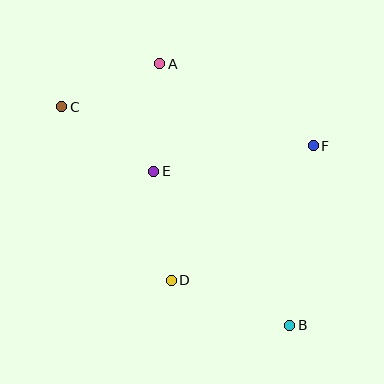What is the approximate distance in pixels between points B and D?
The distance between B and D is approximately 127 pixels.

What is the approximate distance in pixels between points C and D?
The distance between C and D is approximately 205 pixels.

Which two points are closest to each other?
Points A and C are closest to each other.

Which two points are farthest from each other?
Points B and C are farthest from each other.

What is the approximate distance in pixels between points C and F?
The distance between C and F is approximately 254 pixels.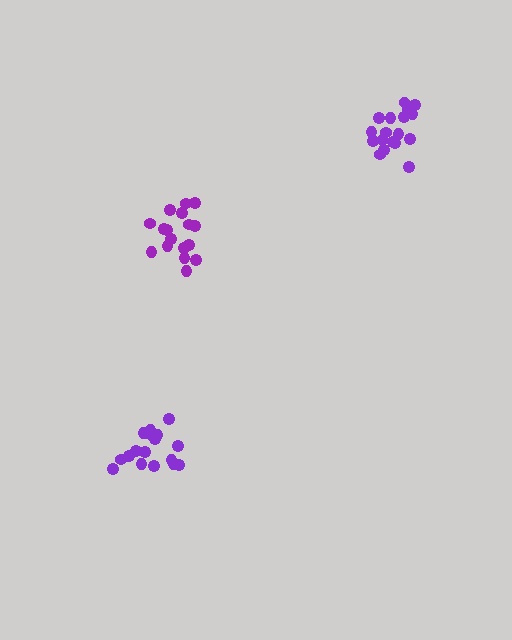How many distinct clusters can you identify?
There are 3 distinct clusters.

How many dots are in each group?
Group 1: 17 dots, Group 2: 17 dots, Group 3: 18 dots (52 total).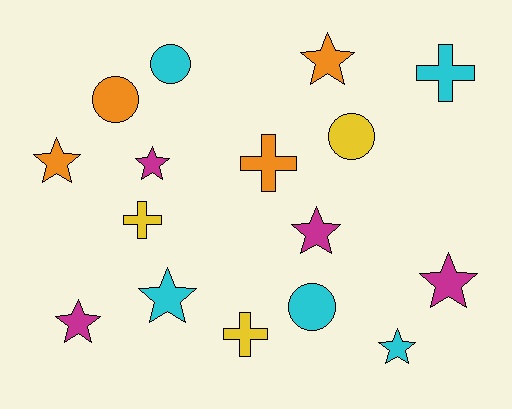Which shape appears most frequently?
Star, with 8 objects.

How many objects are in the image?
There are 16 objects.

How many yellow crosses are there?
There are 2 yellow crosses.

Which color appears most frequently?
Cyan, with 5 objects.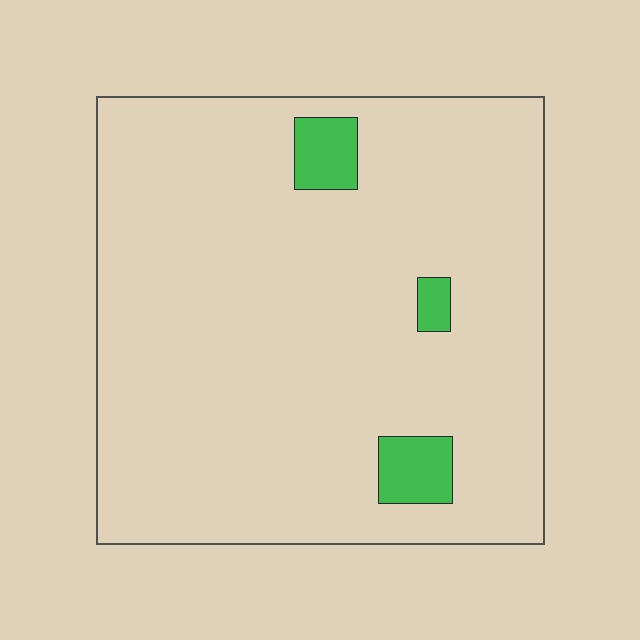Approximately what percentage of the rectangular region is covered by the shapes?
Approximately 5%.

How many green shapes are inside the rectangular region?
3.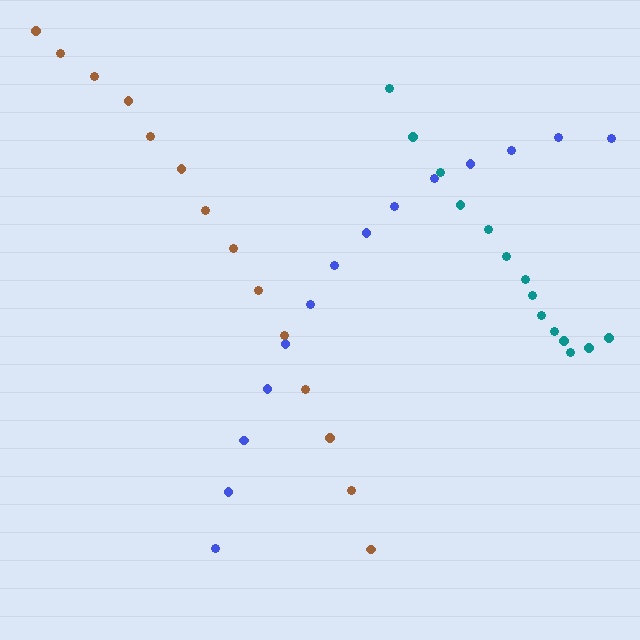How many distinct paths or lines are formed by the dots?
There are 3 distinct paths.